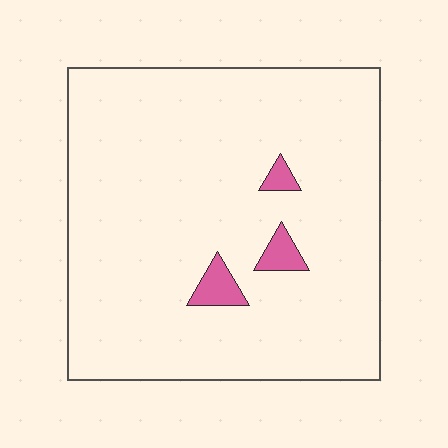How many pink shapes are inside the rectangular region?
3.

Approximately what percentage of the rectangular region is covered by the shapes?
Approximately 5%.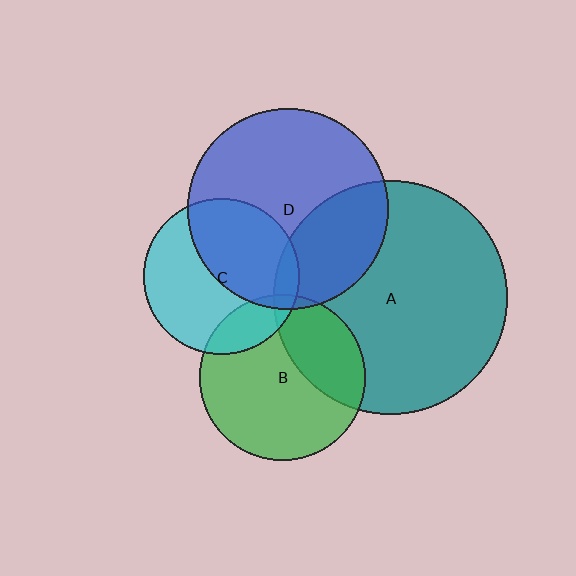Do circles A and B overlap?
Yes.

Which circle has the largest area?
Circle A (teal).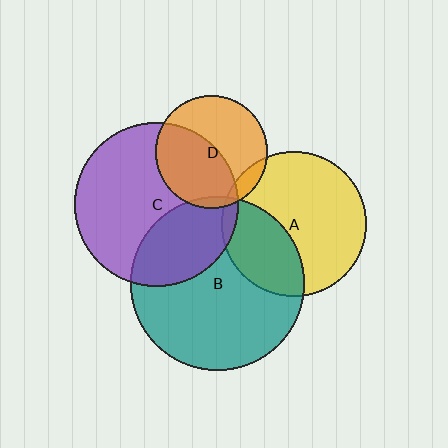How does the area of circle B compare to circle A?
Approximately 1.4 times.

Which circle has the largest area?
Circle B (teal).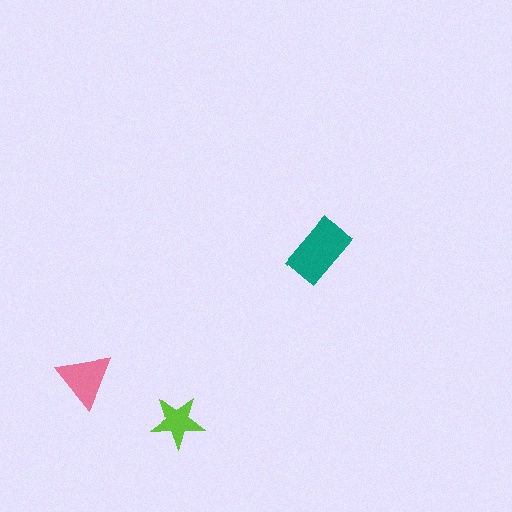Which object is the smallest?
The lime star.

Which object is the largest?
The teal rectangle.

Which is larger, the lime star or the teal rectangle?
The teal rectangle.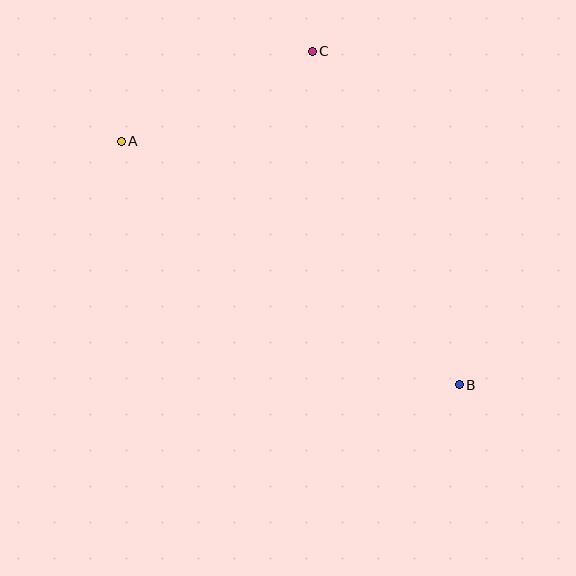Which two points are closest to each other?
Points A and C are closest to each other.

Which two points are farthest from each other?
Points A and B are farthest from each other.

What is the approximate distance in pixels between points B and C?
The distance between B and C is approximately 364 pixels.